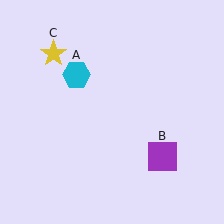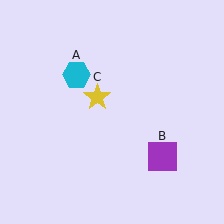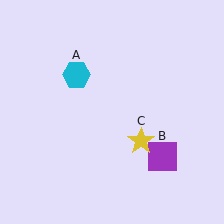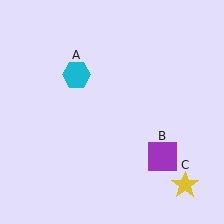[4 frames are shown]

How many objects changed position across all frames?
1 object changed position: yellow star (object C).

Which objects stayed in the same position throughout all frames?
Cyan hexagon (object A) and purple square (object B) remained stationary.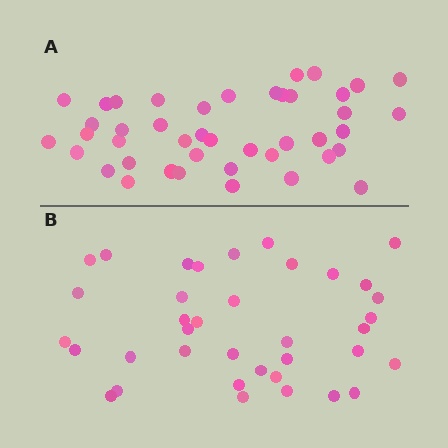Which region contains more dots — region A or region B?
Region A (the top region) has more dots.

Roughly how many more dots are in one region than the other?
Region A has about 6 more dots than region B.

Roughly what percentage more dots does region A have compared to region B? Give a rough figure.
About 15% more.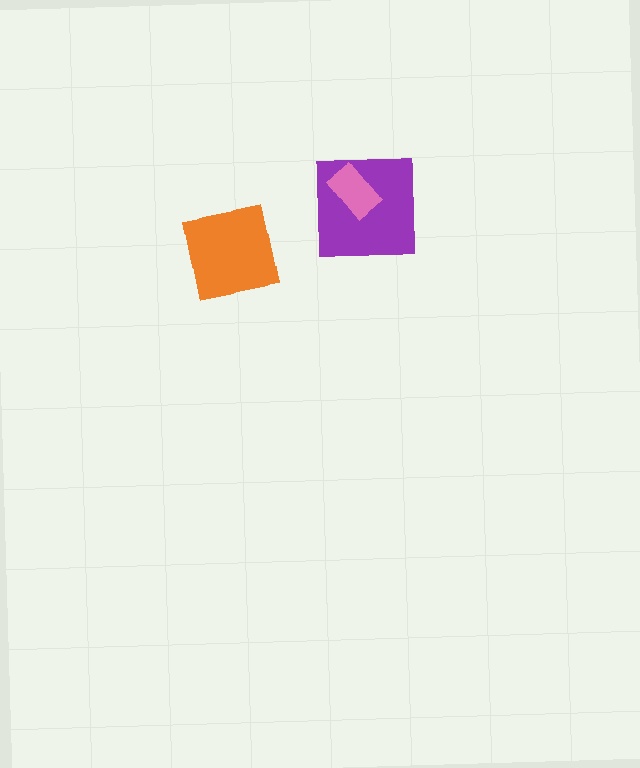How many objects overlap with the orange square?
0 objects overlap with the orange square.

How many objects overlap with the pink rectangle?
1 object overlaps with the pink rectangle.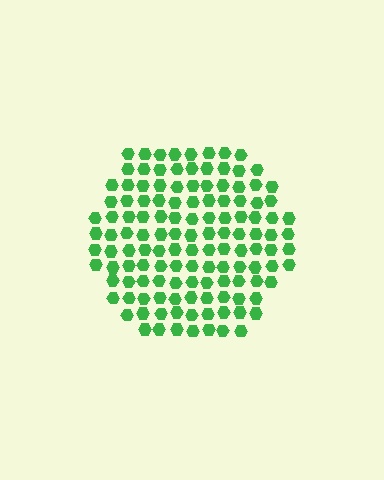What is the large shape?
The large shape is a hexagon.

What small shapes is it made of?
It is made of small hexagons.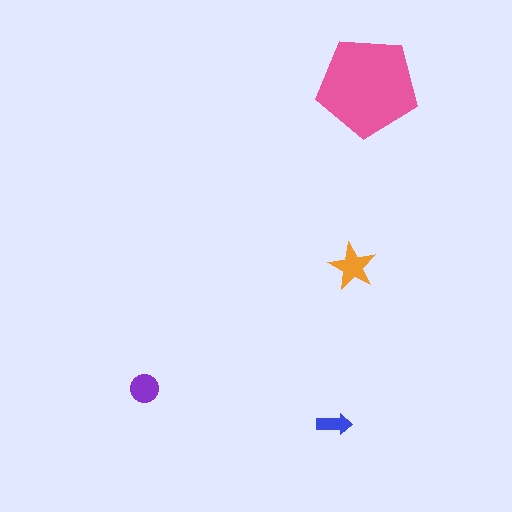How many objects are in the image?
There are 4 objects in the image.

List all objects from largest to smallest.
The pink pentagon, the orange star, the purple circle, the blue arrow.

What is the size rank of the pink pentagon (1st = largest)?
1st.